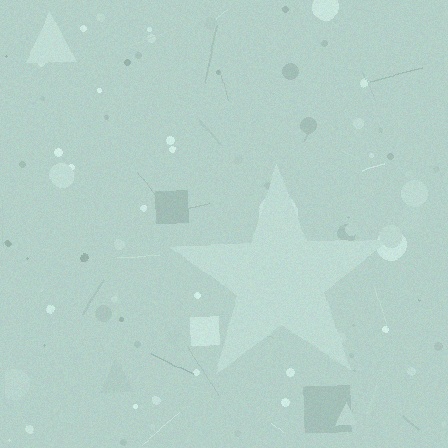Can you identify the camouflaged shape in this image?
The camouflaged shape is a star.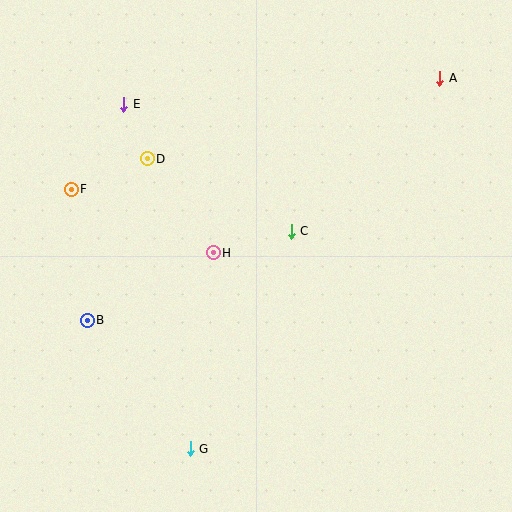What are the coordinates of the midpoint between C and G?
The midpoint between C and G is at (241, 340).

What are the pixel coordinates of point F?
Point F is at (71, 189).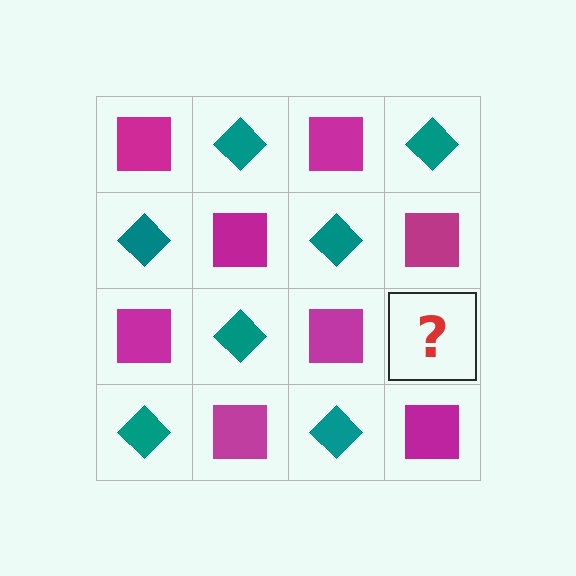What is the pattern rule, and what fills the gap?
The rule is that it alternates magenta square and teal diamond in a checkerboard pattern. The gap should be filled with a teal diamond.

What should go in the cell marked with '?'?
The missing cell should contain a teal diamond.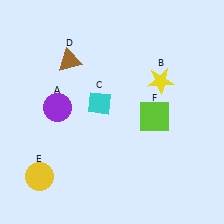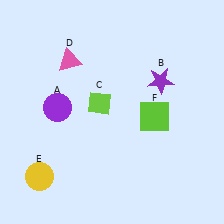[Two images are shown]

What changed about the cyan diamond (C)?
In Image 1, C is cyan. In Image 2, it changed to lime.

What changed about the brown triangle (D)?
In Image 1, D is brown. In Image 2, it changed to pink.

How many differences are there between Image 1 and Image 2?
There are 3 differences between the two images.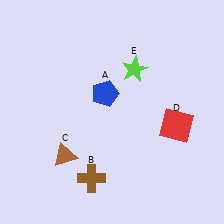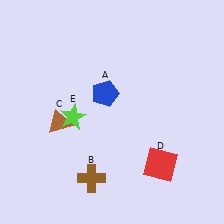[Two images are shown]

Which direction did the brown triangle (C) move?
The brown triangle (C) moved up.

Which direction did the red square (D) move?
The red square (D) moved down.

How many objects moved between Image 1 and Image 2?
3 objects moved between the two images.